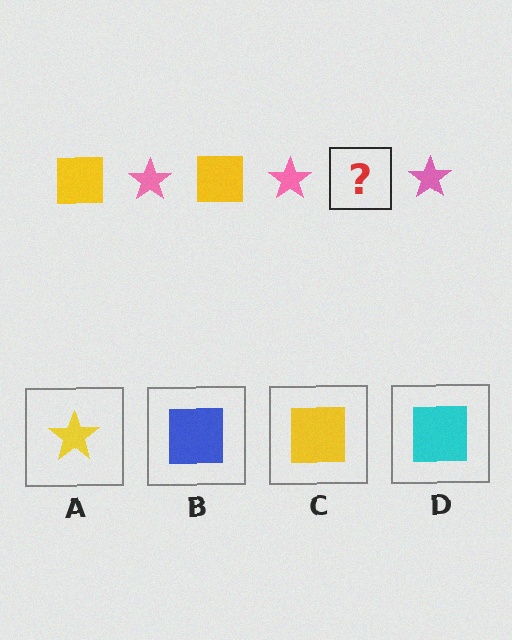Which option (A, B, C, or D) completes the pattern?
C.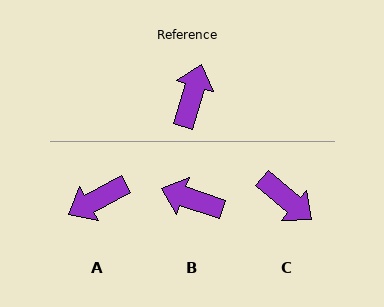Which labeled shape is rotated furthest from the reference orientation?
A, about 135 degrees away.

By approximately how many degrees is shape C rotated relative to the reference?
Approximately 113 degrees clockwise.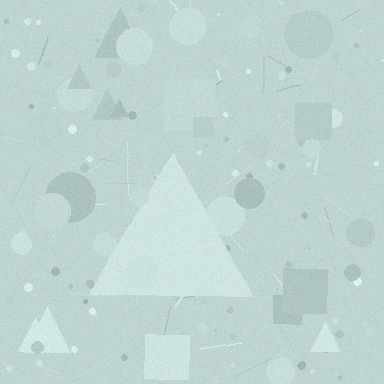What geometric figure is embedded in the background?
A triangle is embedded in the background.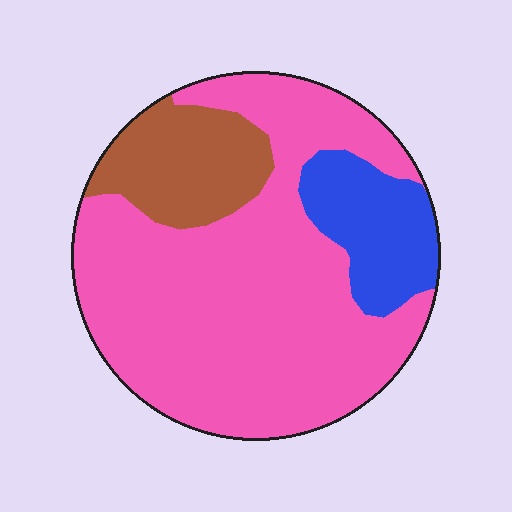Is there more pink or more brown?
Pink.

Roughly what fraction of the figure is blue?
Blue takes up about one eighth (1/8) of the figure.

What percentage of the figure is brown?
Brown covers 16% of the figure.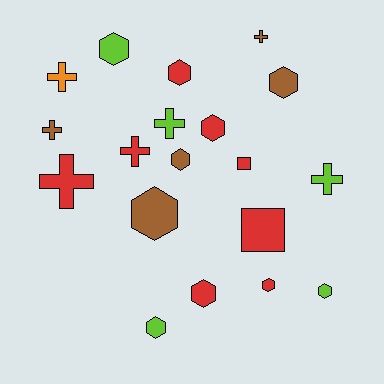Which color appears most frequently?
Red, with 8 objects.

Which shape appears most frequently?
Hexagon, with 10 objects.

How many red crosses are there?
There are 2 red crosses.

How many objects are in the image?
There are 19 objects.